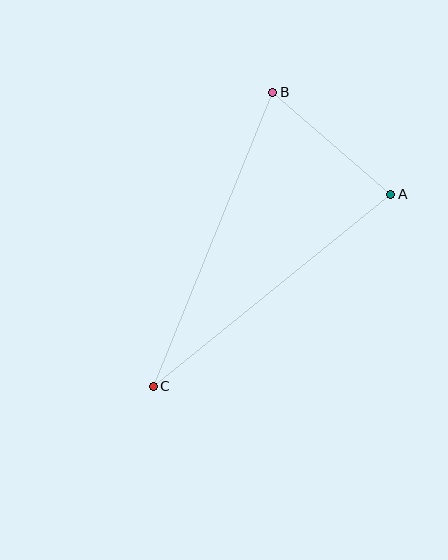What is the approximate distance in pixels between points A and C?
The distance between A and C is approximately 306 pixels.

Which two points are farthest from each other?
Points B and C are farthest from each other.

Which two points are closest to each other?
Points A and B are closest to each other.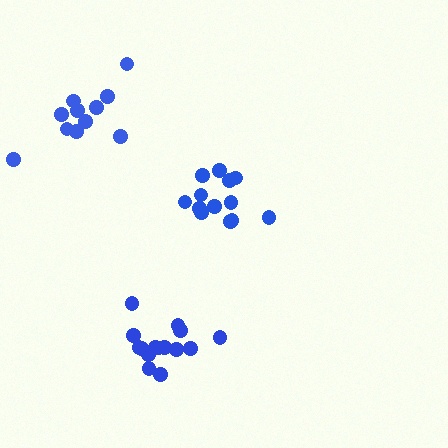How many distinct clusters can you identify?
There are 3 distinct clusters.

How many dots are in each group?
Group 1: 13 dots, Group 2: 15 dots, Group 3: 11 dots (39 total).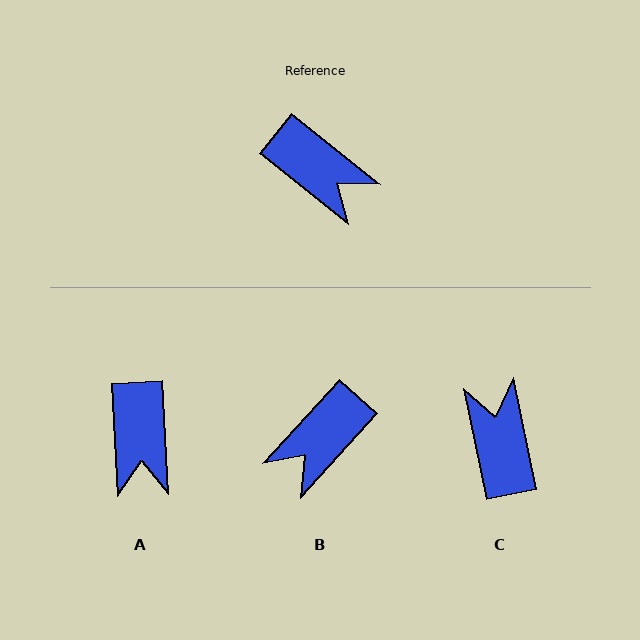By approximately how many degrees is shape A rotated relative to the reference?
Approximately 49 degrees clockwise.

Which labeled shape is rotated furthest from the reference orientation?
C, about 141 degrees away.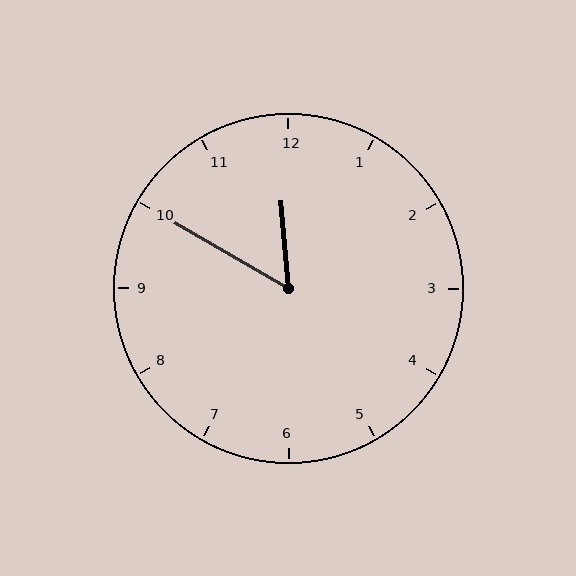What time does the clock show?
11:50.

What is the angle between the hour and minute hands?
Approximately 55 degrees.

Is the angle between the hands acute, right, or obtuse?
It is acute.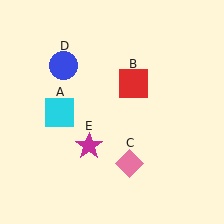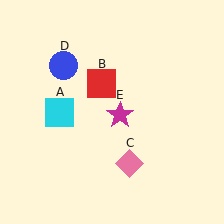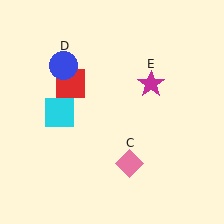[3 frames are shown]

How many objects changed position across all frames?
2 objects changed position: red square (object B), magenta star (object E).